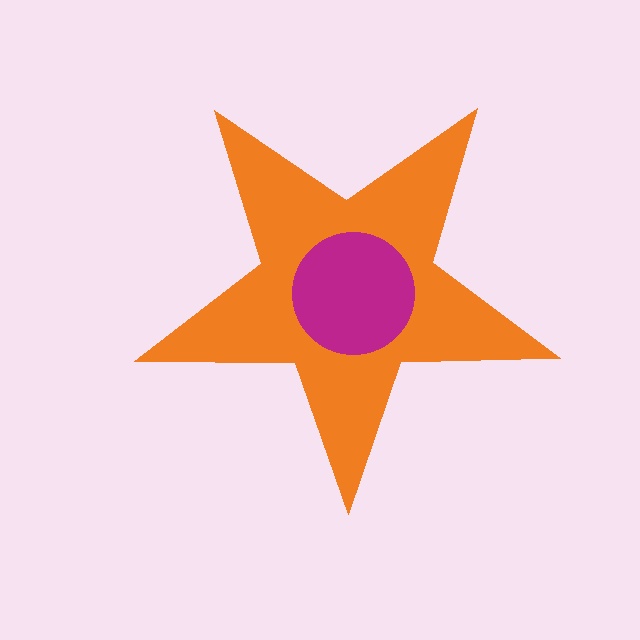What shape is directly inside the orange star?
The magenta circle.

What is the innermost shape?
The magenta circle.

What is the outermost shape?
The orange star.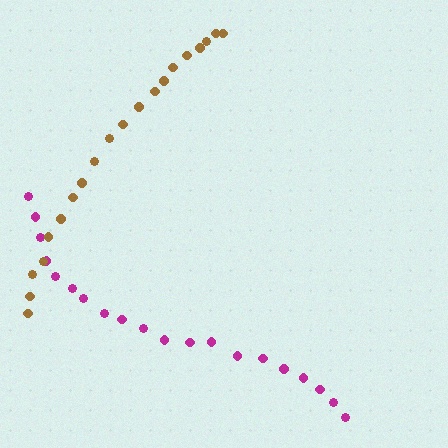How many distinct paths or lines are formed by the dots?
There are 2 distinct paths.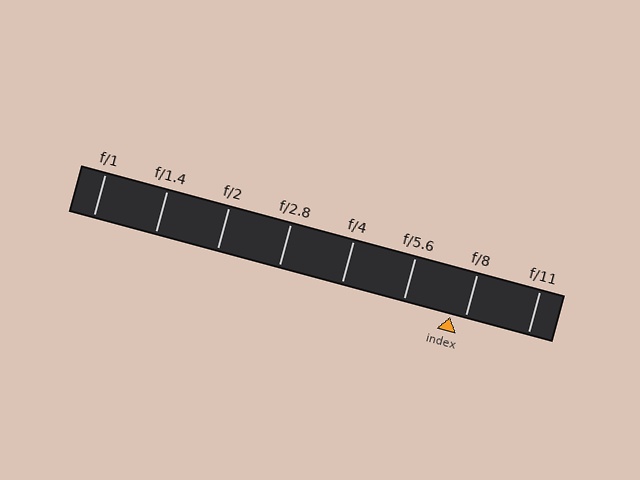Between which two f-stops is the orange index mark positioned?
The index mark is between f/5.6 and f/8.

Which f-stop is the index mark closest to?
The index mark is closest to f/8.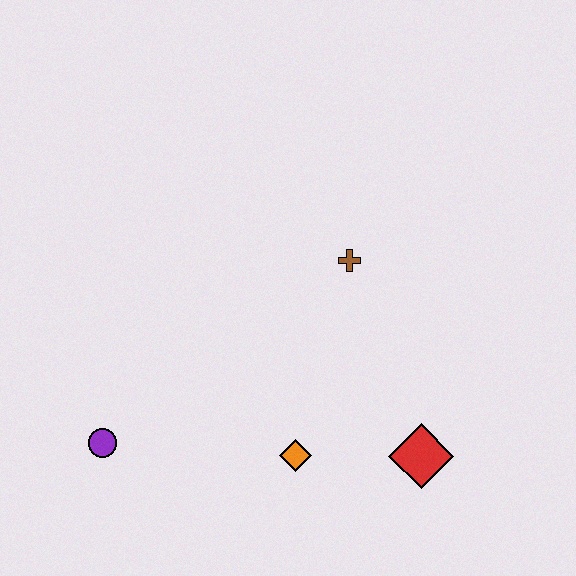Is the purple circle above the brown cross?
No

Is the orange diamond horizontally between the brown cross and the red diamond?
No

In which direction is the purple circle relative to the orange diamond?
The purple circle is to the left of the orange diamond.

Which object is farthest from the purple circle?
The red diamond is farthest from the purple circle.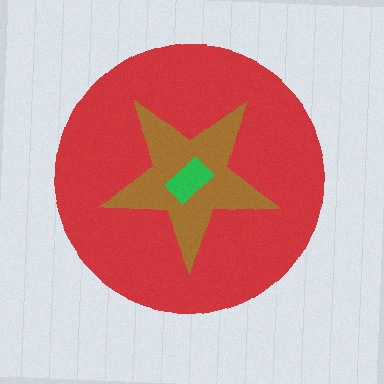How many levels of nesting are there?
3.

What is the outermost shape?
The red circle.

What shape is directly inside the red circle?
The brown star.